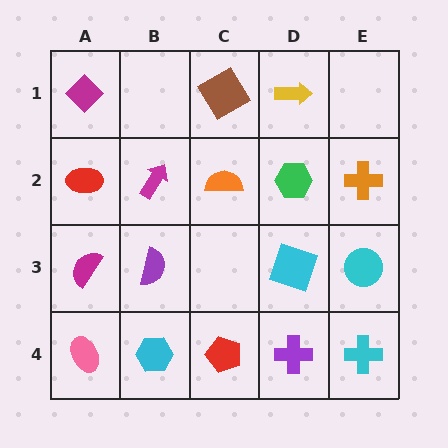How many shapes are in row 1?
3 shapes.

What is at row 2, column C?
An orange semicircle.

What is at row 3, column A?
A magenta semicircle.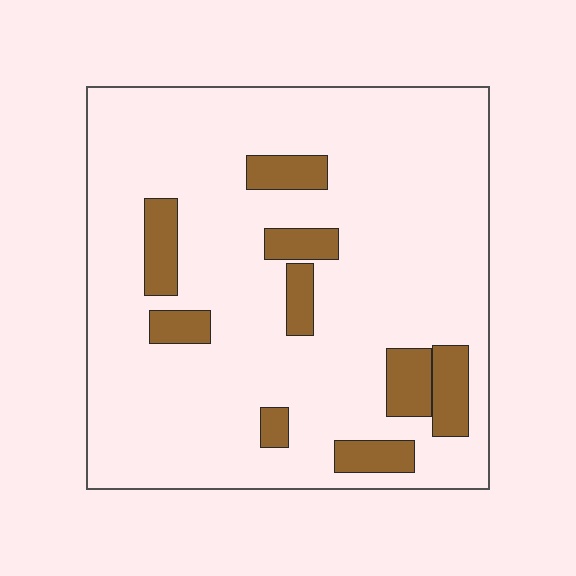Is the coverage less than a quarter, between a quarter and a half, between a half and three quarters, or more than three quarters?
Less than a quarter.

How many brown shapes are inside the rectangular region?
9.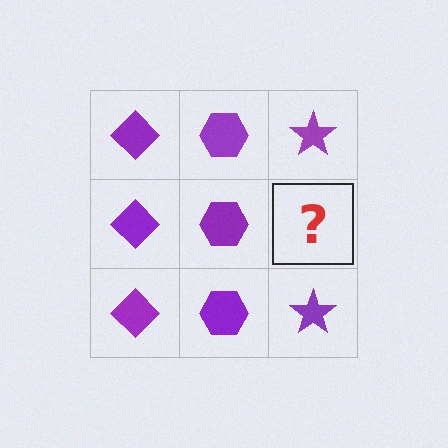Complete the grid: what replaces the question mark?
The question mark should be replaced with a purple star.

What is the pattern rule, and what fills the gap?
The rule is that each column has a consistent shape. The gap should be filled with a purple star.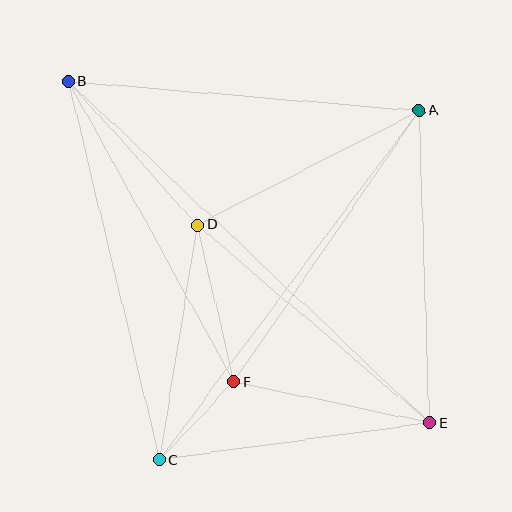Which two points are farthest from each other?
Points B and E are farthest from each other.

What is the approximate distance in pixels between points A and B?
The distance between A and B is approximately 352 pixels.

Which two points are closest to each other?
Points C and F are closest to each other.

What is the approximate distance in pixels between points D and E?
The distance between D and E is approximately 305 pixels.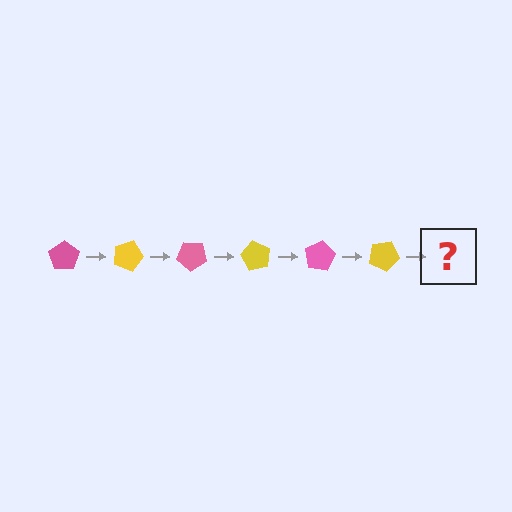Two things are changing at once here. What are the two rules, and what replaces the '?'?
The two rules are that it rotates 20 degrees each step and the color cycles through pink and yellow. The '?' should be a pink pentagon, rotated 120 degrees from the start.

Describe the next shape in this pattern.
It should be a pink pentagon, rotated 120 degrees from the start.